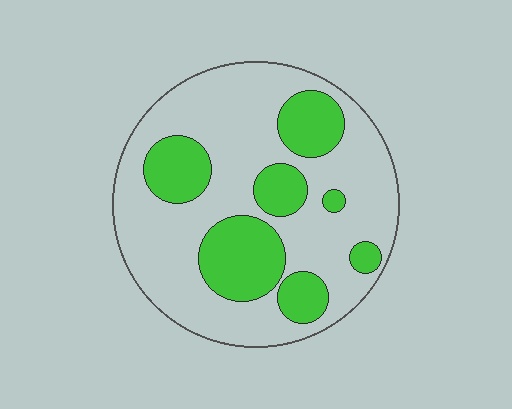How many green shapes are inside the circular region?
7.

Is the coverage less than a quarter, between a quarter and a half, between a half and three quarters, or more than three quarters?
Between a quarter and a half.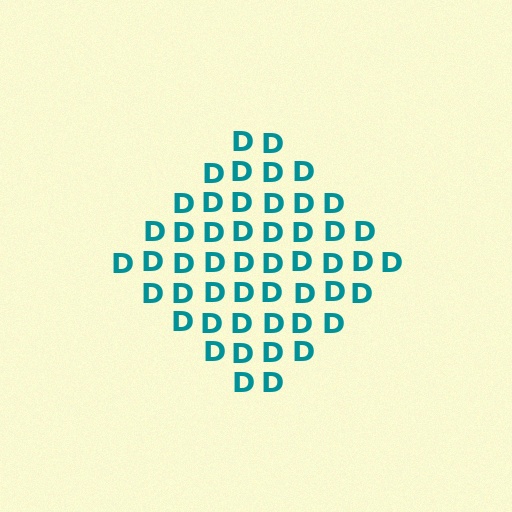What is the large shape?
The large shape is a diamond.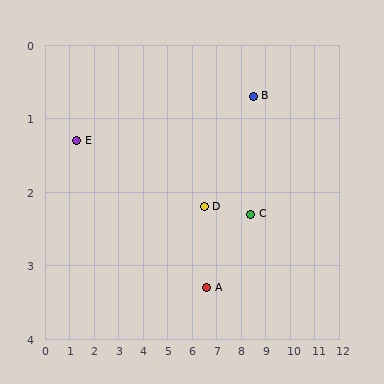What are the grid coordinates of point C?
Point C is at approximately (8.4, 2.3).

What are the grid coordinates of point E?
Point E is at approximately (1.3, 1.3).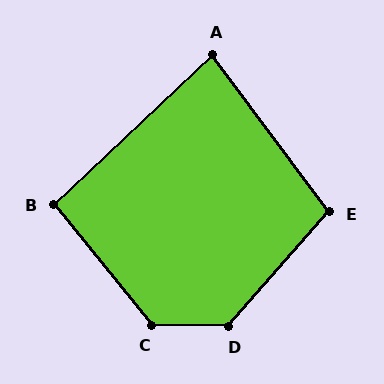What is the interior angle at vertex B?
Approximately 94 degrees (approximately right).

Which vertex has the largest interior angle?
D, at approximately 131 degrees.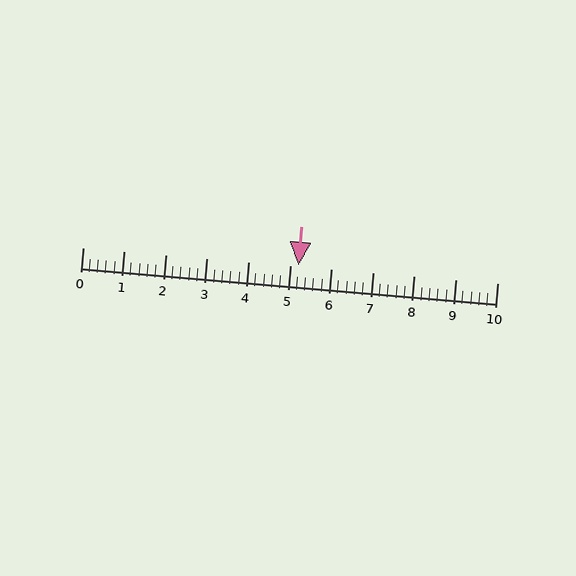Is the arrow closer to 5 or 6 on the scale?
The arrow is closer to 5.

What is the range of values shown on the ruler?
The ruler shows values from 0 to 10.